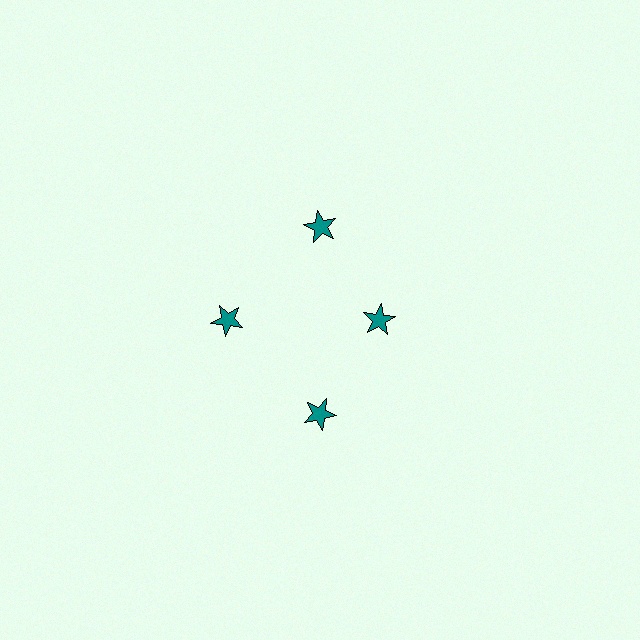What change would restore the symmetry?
The symmetry would be restored by moving it outward, back onto the ring so that all 4 stars sit at equal angles and equal distance from the center.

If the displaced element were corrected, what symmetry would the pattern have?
It would have 4-fold rotational symmetry — the pattern would map onto itself every 90 degrees.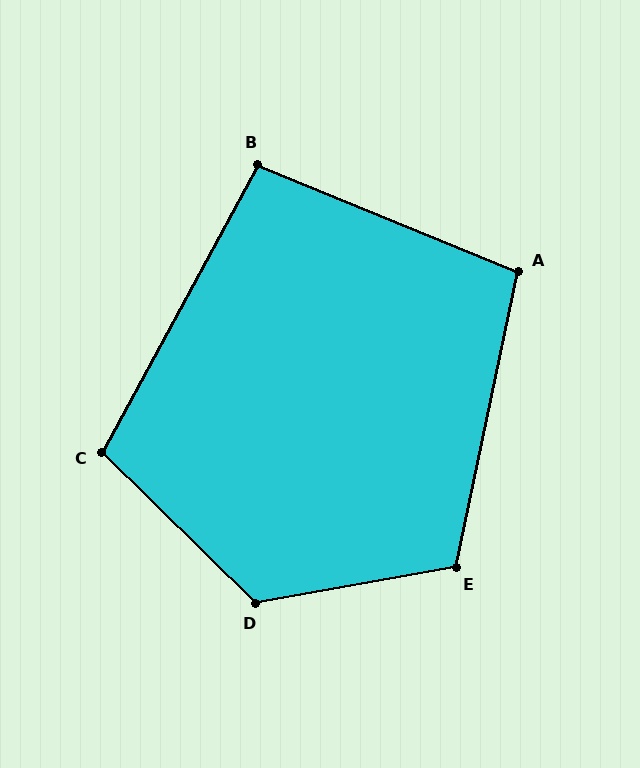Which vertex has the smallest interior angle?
B, at approximately 96 degrees.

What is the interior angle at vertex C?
Approximately 106 degrees (obtuse).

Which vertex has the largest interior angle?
D, at approximately 125 degrees.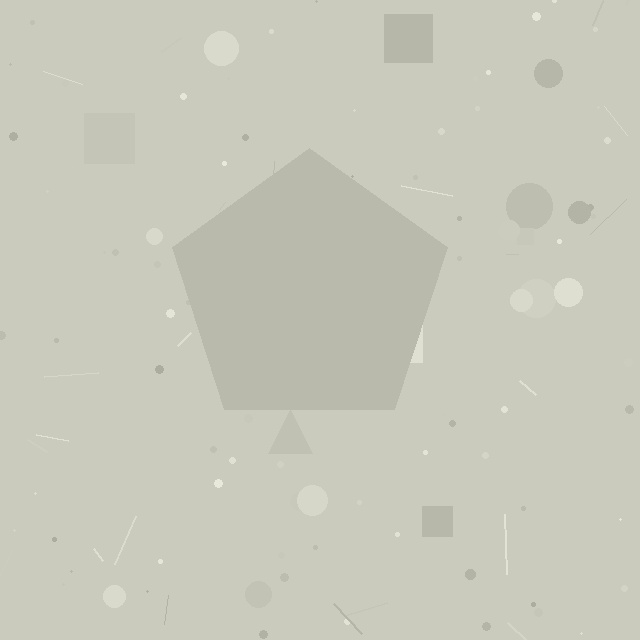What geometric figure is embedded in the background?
A pentagon is embedded in the background.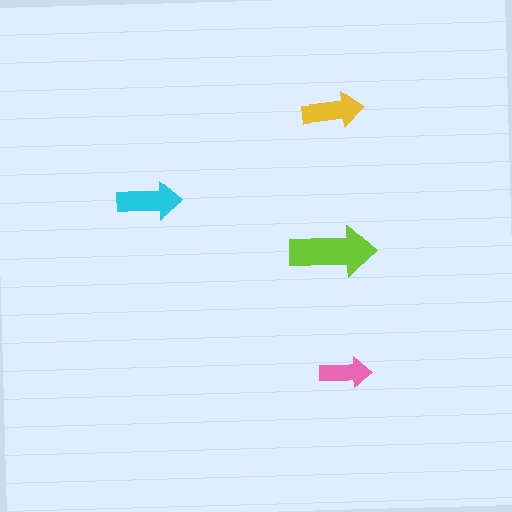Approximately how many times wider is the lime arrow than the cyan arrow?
About 1.5 times wider.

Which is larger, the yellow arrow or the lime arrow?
The lime one.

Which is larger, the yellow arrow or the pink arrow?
The yellow one.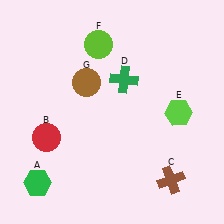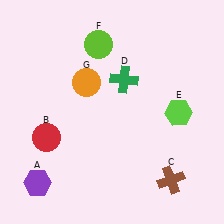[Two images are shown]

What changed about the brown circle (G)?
In Image 1, G is brown. In Image 2, it changed to orange.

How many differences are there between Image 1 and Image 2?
There are 2 differences between the two images.